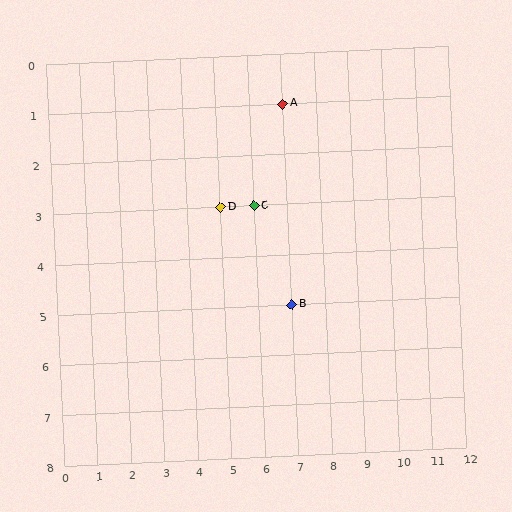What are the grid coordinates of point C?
Point C is at grid coordinates (6, 3).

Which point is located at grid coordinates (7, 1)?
Point A is at (7, 1).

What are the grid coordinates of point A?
Point A is at grid coordinates (7, 1).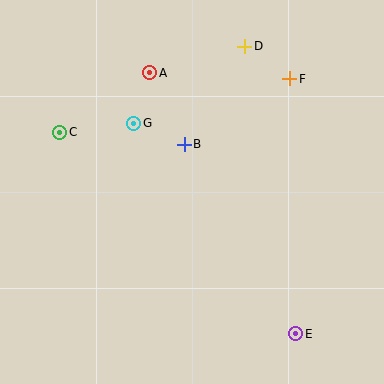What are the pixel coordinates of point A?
Point A is at (150, 73).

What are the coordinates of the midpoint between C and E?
The midpoint between C and E is at (178, 233).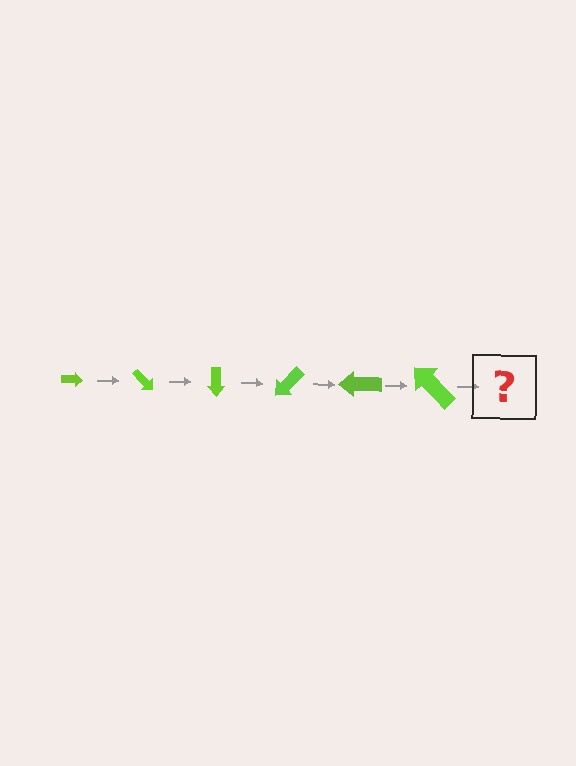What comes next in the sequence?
The next element should be an arrow, larger than the previous one and rotated 270 degrees from the start.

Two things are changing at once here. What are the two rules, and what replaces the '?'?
The two rules are that the arrow grows larger each step and it rotates 45 degrees each step. The '?' should be an arrow, larger than the previous one and rotated 270 degrees from the start.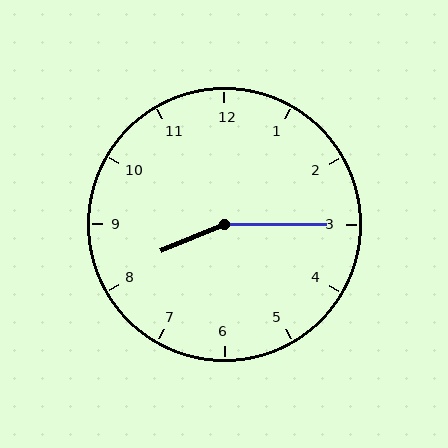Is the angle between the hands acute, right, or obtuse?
It is obtuse.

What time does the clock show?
8:15.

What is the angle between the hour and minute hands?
Approximately 158 degrees.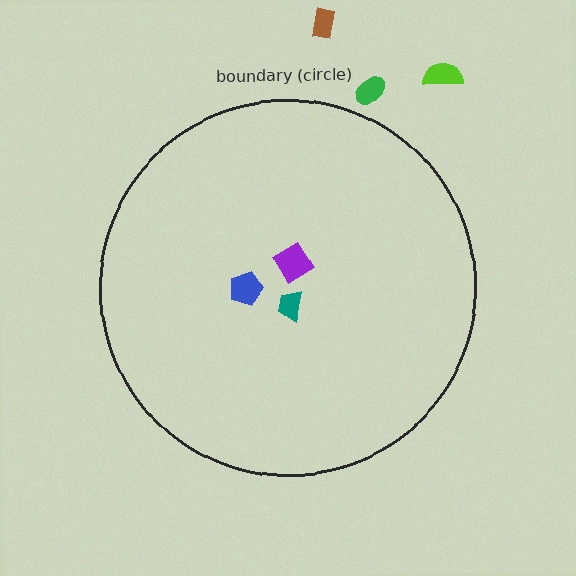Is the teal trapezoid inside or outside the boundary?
Inside.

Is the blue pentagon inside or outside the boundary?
Inside.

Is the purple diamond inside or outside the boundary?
Inside.